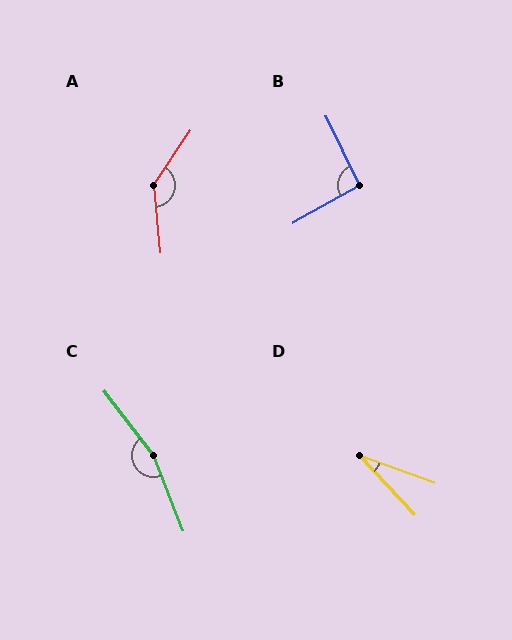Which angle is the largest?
C, at approximately 164 degrees.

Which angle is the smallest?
D, at approximately 27 degrees.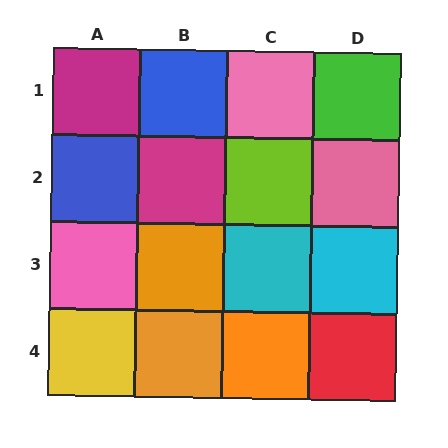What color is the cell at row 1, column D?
Green.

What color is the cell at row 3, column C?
Cyan.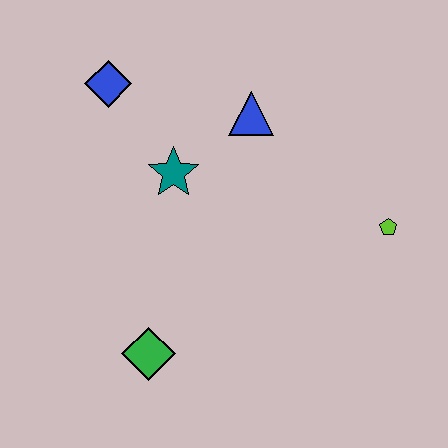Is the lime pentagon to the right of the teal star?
Yes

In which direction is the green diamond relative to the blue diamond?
The green diamond is below the blue diamond.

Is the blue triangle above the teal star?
Yes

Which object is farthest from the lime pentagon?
The blue diamond is farthest from the lime pentagon.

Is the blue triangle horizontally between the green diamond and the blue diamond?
No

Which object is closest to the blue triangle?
The teal star is closest to the blue triangle.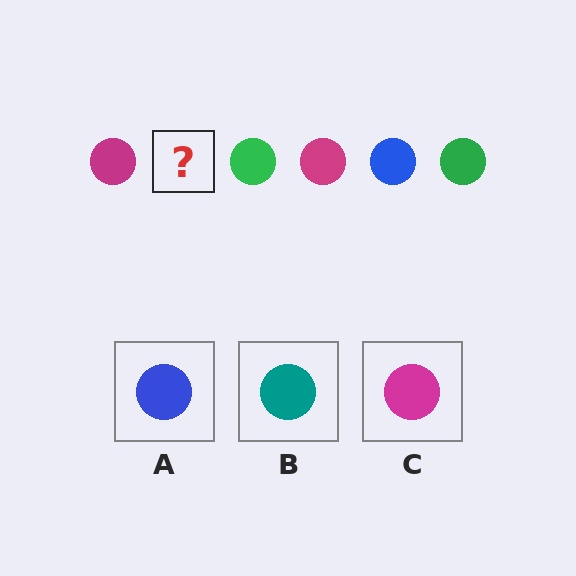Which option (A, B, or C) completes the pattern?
A.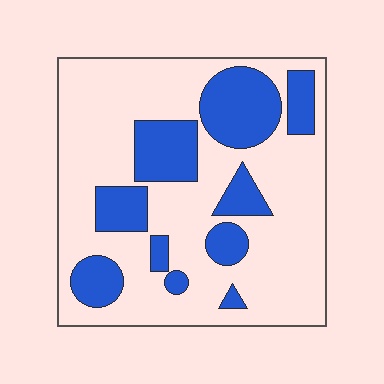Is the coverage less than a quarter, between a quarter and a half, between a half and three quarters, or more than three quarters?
Between a quarter and a half.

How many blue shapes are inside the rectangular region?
10.